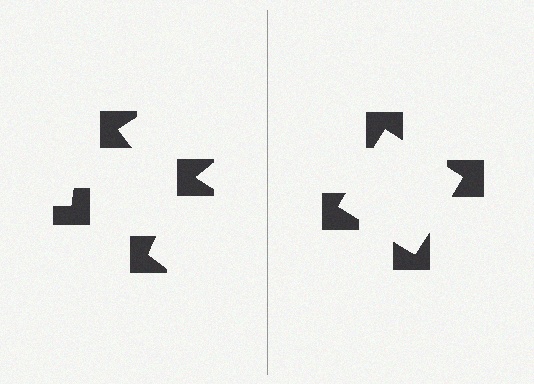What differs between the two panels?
The notched squares are positioned identically on both sides; only the wedge orientations differ. On the right they align to a square; on the left they are misaligned.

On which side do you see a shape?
An illusory square appears on the right side. On the left side the wedge cuts are rotated, so no coherent shape forms.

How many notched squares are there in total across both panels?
8 — 4 on each side.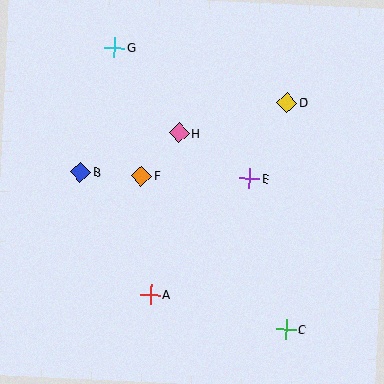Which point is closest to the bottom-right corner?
Point C is closest to the bottom-right corner.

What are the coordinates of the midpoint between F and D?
The midpoint between F and D is at (214, 139).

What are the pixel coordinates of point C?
Point C is at (286, 329).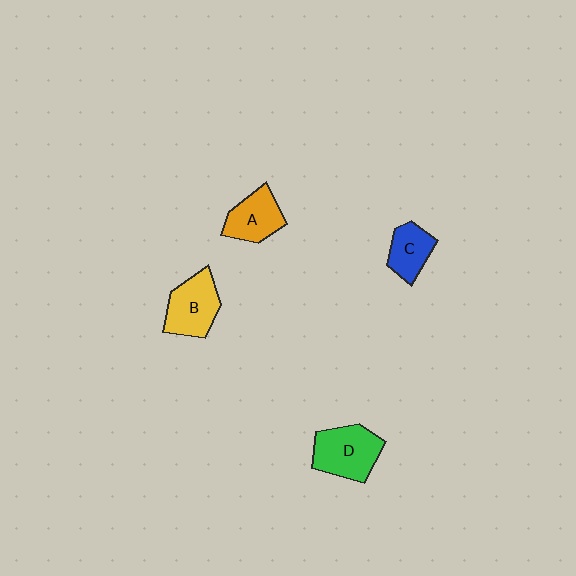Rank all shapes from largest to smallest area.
From largest to smallest: D (green), B (yellow), A (orange), C (blue).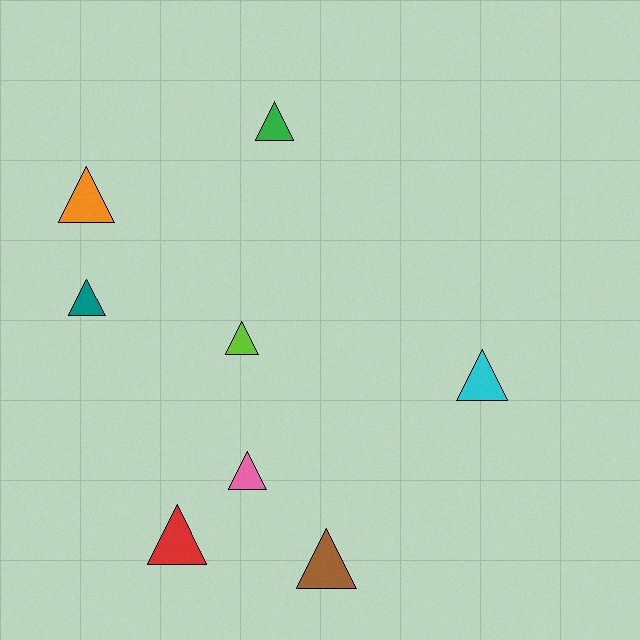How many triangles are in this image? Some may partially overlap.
There are 8 triangles.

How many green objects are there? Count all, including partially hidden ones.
There is 1 green object.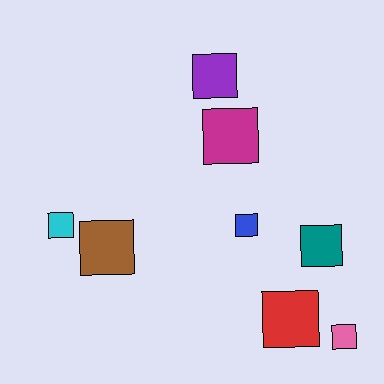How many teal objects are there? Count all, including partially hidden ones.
There is 1 teal object.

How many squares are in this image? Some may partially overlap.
There are 8 squares.